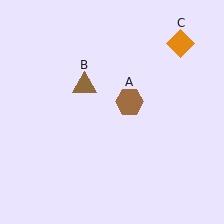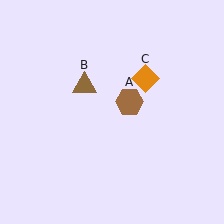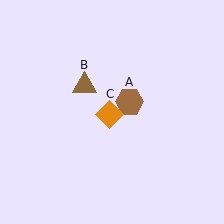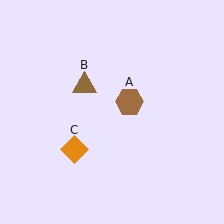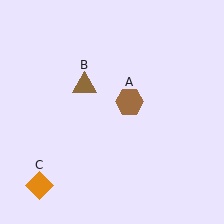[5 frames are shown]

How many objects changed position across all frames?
1 object changed position: orange diamond (object C).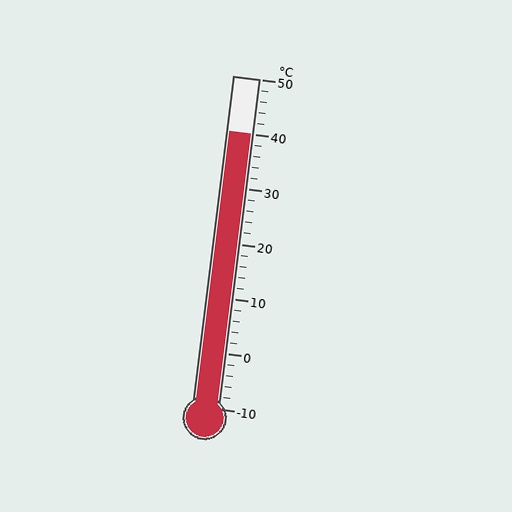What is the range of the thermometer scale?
The thermometer scale ranges from -10°C to 50°C.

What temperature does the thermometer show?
The thermometer shows approximately 40°C.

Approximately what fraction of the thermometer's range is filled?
The thermometer is filled to approximately 85% of its range.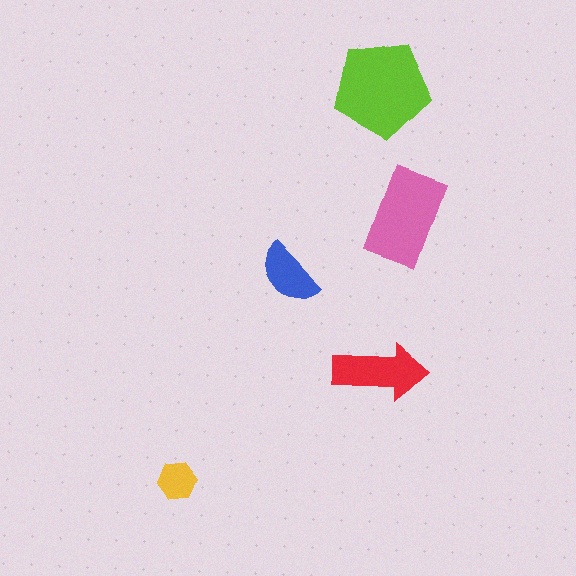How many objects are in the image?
There are 5 objects in the image.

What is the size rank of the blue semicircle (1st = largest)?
4th.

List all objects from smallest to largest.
The yellow hexagon, the blue semicircle, the red arrow, the pink rectangle, the lime pentagon.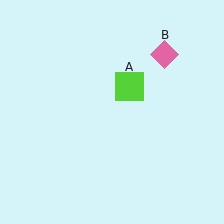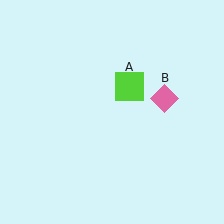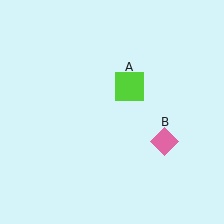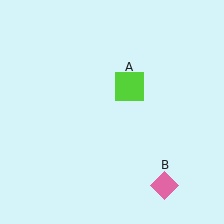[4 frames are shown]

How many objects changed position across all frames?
1 object changed position: pink diamond (object B).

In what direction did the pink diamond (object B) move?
The pink diamond (object B) moved down.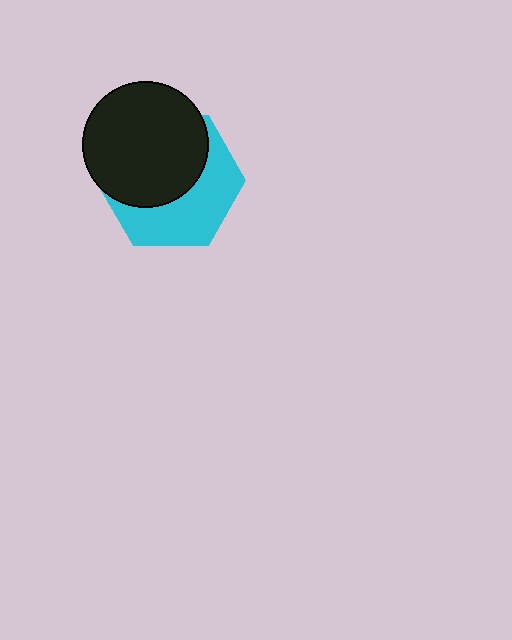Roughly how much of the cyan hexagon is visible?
About half of it is visible (roughly 46%).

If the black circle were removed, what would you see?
You would see the complete cyan hexagon.